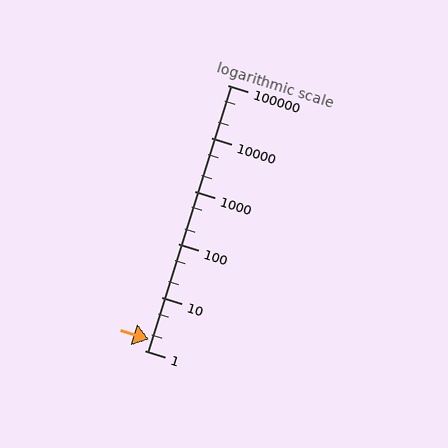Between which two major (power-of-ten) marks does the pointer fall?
The pointer is between 1 and 10.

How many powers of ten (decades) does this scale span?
The scale spans 5 decades, from 1 to 100000.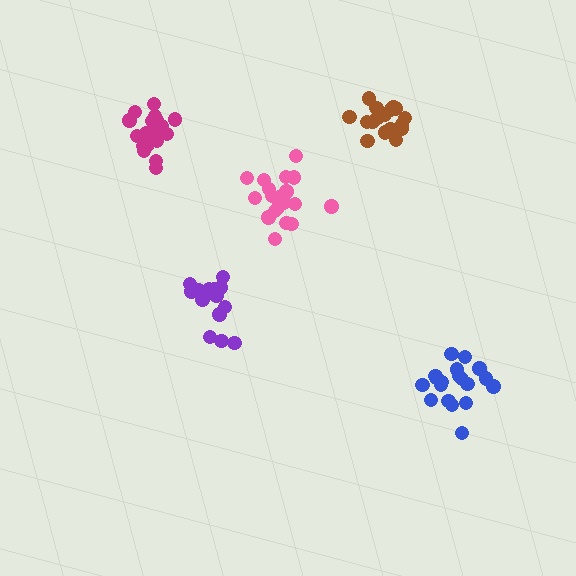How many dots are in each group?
Group 1: 19 dots, Group 2: 19 dots, Group 3: 19 dots, Group 4: 20 dots, Group 5: 15 dots (92 total).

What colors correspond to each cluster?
The clusters are colored: brown, blue, magenta, pink, purple.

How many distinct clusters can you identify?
There are 5 distinct clusters.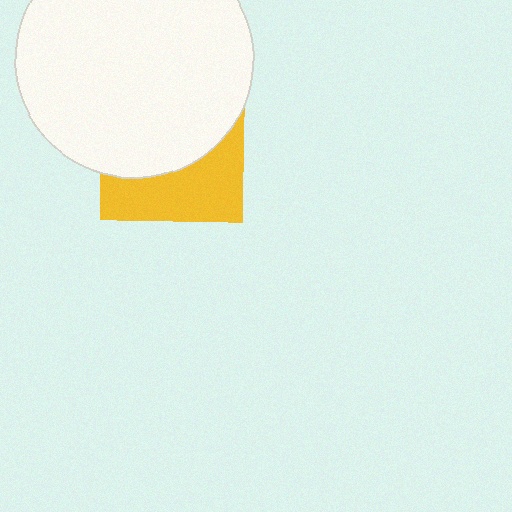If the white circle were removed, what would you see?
You would see the complete yellow square.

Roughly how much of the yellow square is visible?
A small part of it is visible (roughly 41%).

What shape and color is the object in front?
The object in front is a white circle.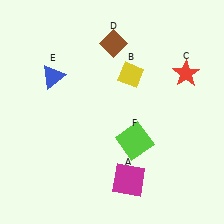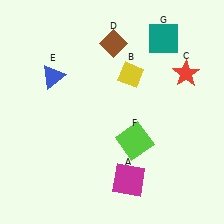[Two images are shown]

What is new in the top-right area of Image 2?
A teal square (G) was added in the top-right area of Image 2.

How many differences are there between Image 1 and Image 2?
There is 1 difference between the two images.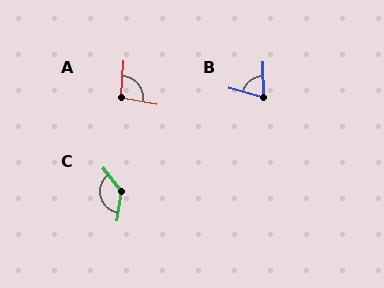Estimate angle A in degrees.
Approximately 96 degrees.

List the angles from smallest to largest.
B (73°), A (96°), C (133°).